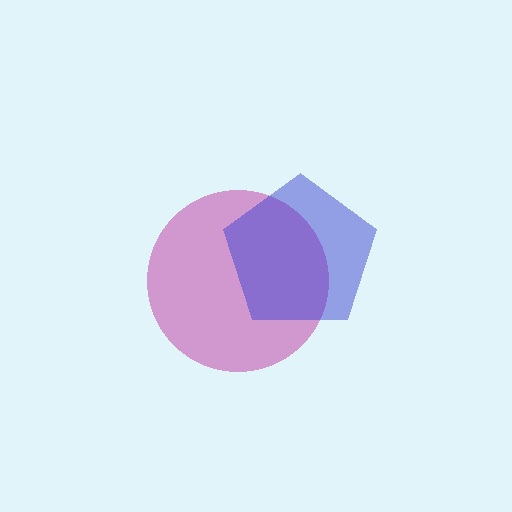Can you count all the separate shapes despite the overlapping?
Yes, there are 2 separate shapes.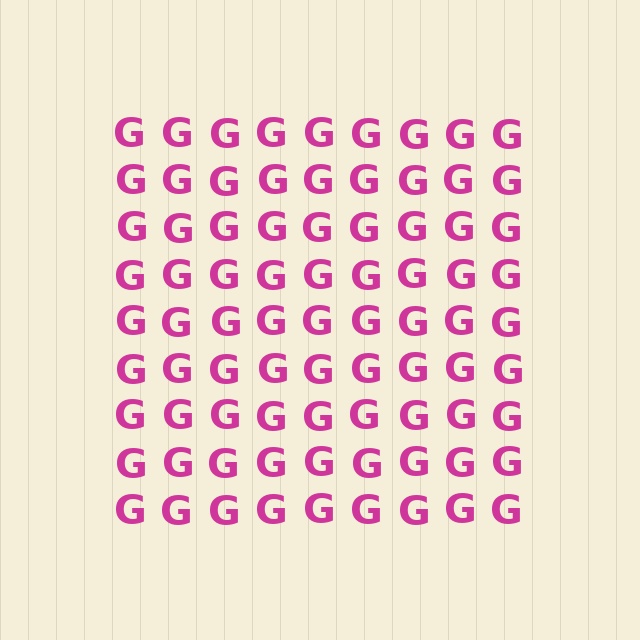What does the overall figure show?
The overall figure shows a square.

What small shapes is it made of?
It is made of small letter G's.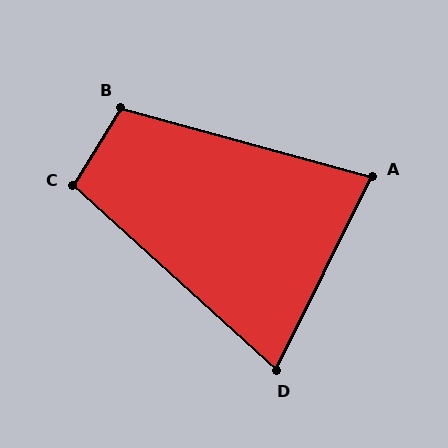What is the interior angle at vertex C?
Approximately 101 degrees (obtuse).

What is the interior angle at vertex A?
Approximately 79 degrees (acute).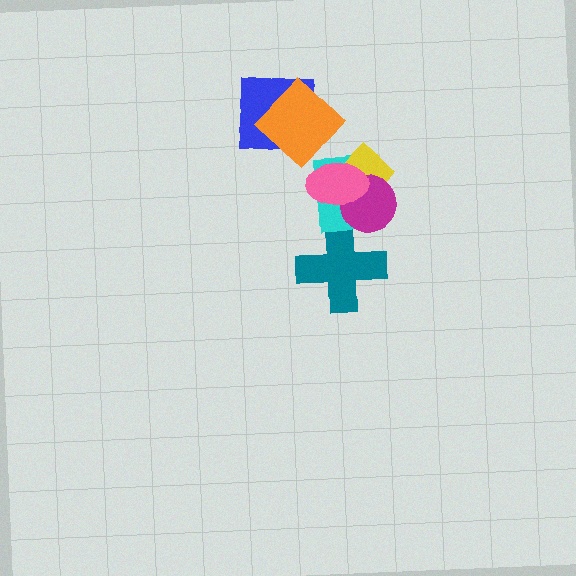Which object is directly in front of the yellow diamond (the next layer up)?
The magenta circle is directly in front of the yellow diamond.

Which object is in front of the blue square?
The orange diamond is in front of the blue square.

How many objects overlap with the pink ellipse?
3 objects overlap with the pink ellipse.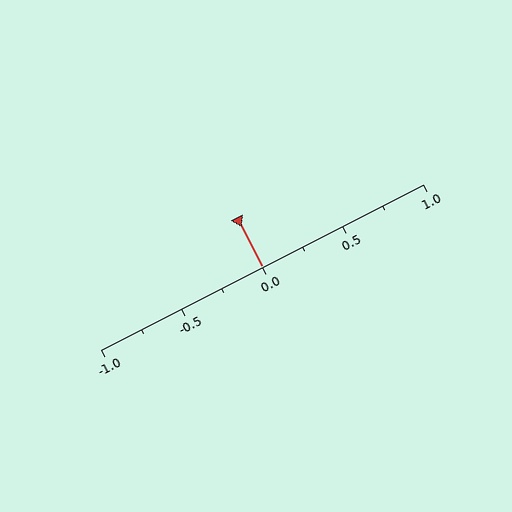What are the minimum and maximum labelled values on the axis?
The axis runs from -1.0 to 1.0.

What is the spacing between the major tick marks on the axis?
The major ticks are spaced 0.5 apart.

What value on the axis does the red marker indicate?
The marker indicates approximately 0.